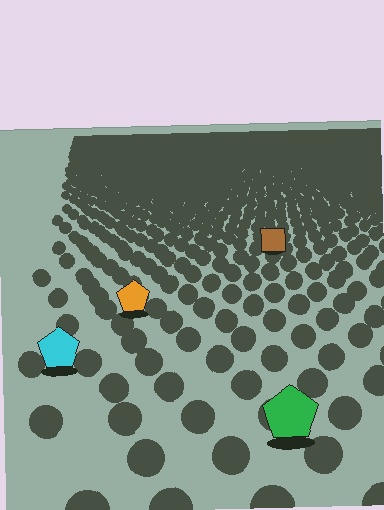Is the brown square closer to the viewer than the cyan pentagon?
No. The cyan pentagon is closer — you can tell from the texture gradient: the ground texture is coarser near it.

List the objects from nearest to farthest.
From nearest to farthest: the green pentagon, the cyan pentagon, the orange pentagon, the brown square.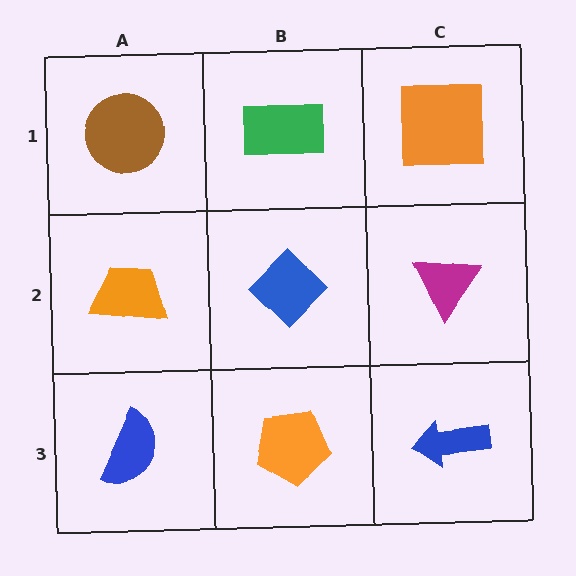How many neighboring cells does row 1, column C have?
2.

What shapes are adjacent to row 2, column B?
A green rectangle (row 1, column B), an orange pentagon (row 3, column B), an orange trapezoid (row 2, column A), a magenta triangle (row 2, column C).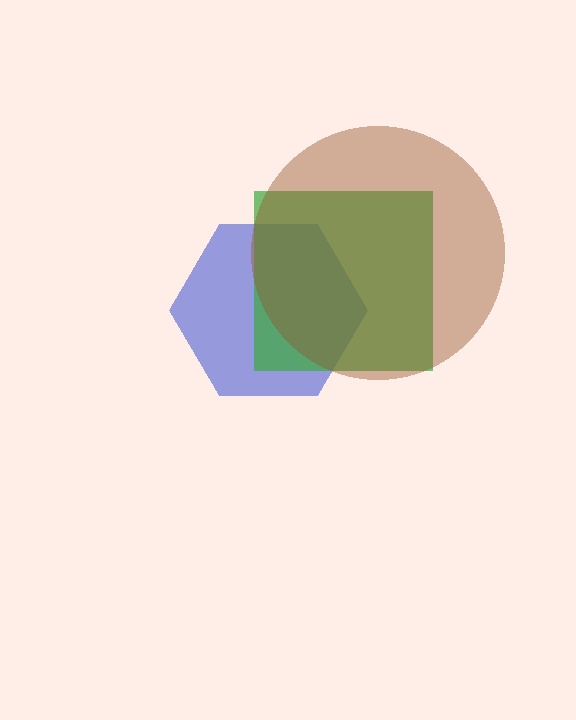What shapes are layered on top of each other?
The layered shapes are: a blue hexagon, a green square, a brown circle.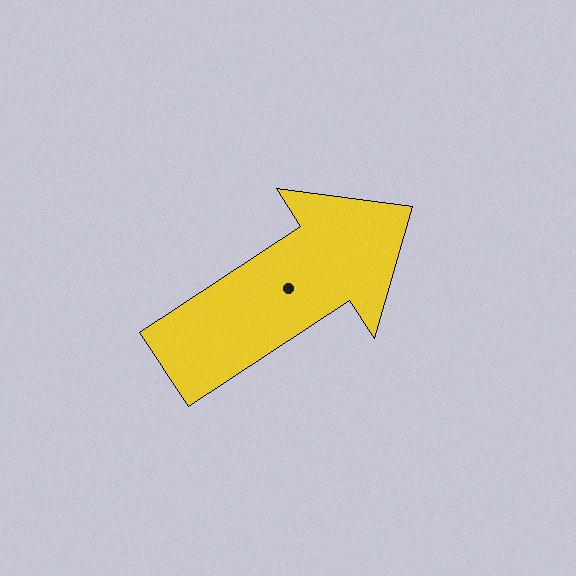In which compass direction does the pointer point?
Northeast.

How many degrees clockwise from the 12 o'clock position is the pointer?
Approximately 57 degrees.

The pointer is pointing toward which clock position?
Roughly 2 o'clock.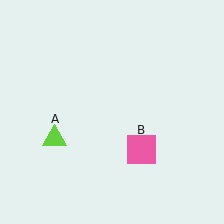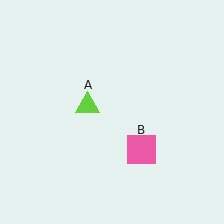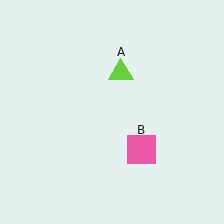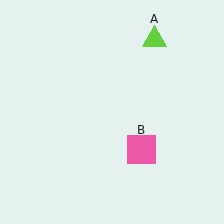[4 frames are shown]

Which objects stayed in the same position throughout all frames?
Pink square (object B) remained stationary.